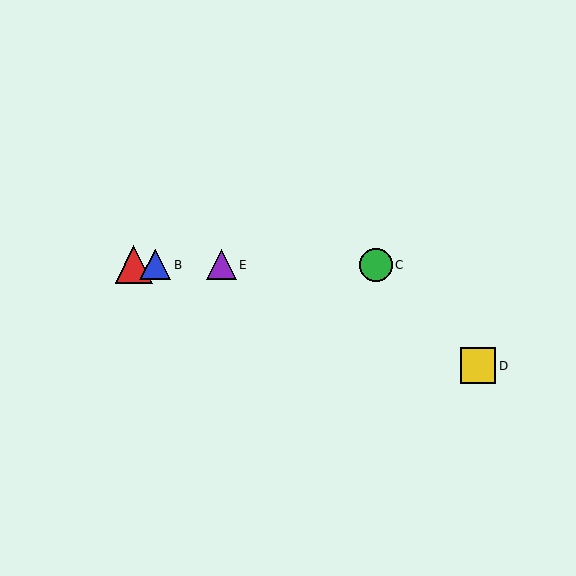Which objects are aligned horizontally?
Objects A, B, C, E are aligned horizontally.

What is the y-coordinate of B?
Object B is at y≈265.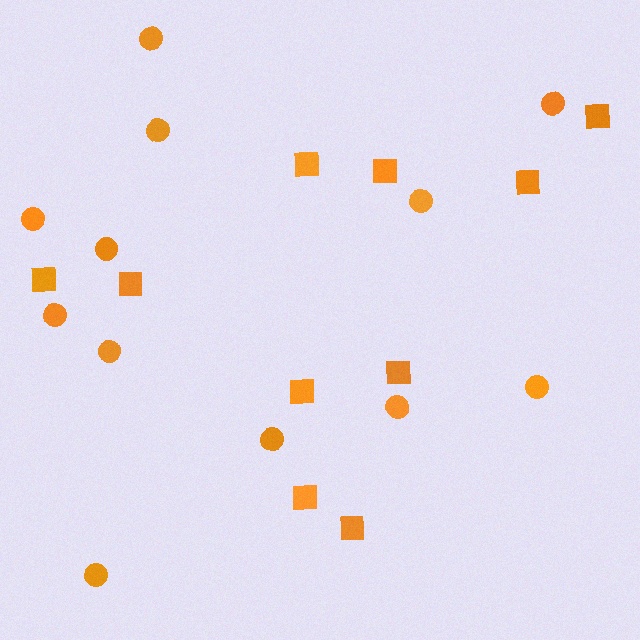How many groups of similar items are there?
There are 2 groups: one group of squares (10) and one group of circles (12).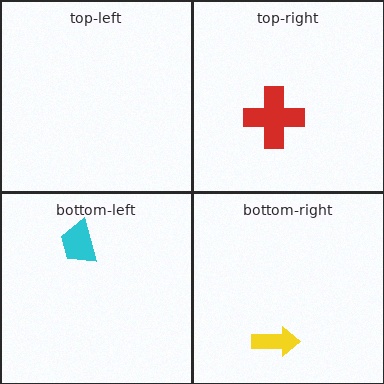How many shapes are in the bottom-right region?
1.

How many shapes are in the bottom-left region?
1.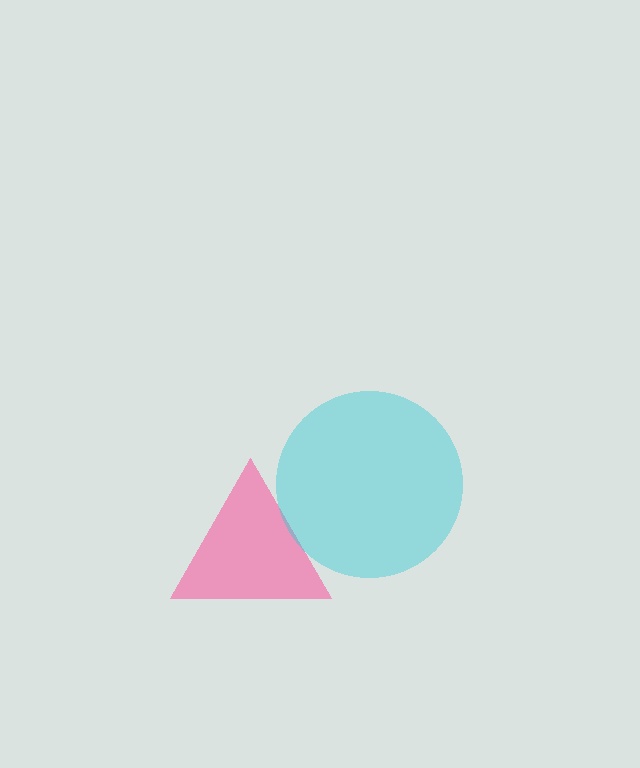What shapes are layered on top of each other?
The layered shapes are: a pink triangle, a cyan circle.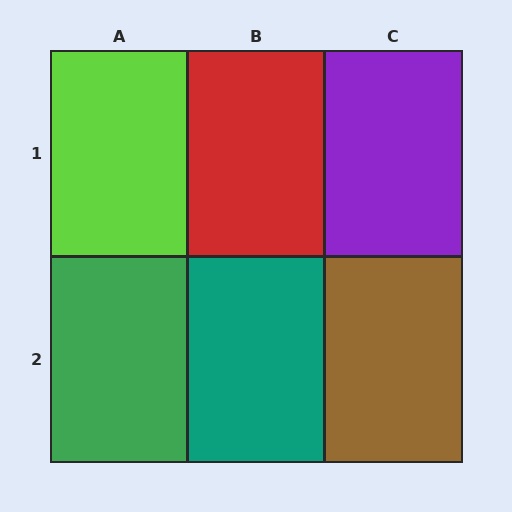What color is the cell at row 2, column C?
Brown.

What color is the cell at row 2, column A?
Green.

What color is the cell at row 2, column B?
Teal.